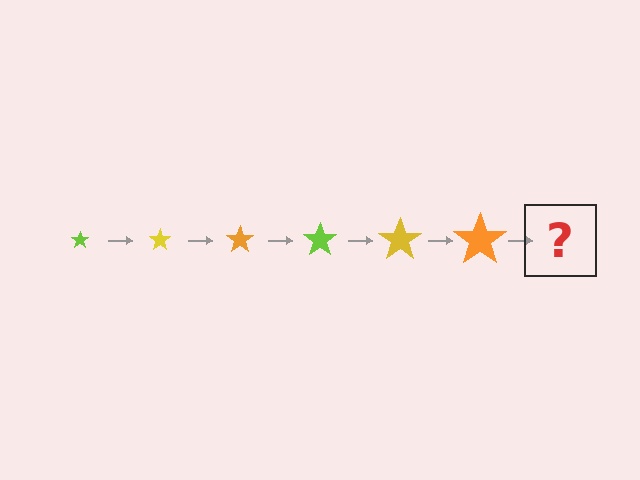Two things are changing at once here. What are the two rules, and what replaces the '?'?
The two rules are that the star grows larger each step and the color cycles through lime, yellow, and orange. The '?' should be a lime star, larger than the previous one.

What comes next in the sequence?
The next element should be a lime star, larger than the previous one.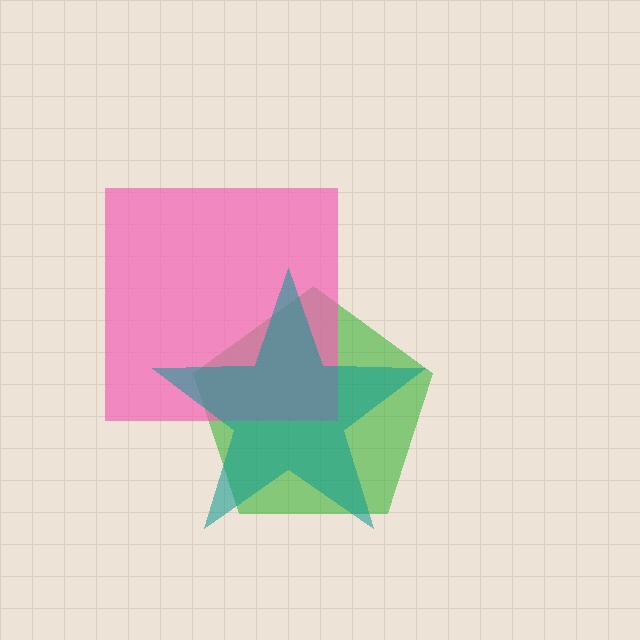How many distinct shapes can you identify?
There are 3 distinct shapes: a green pentagon, a pink square, a teal star.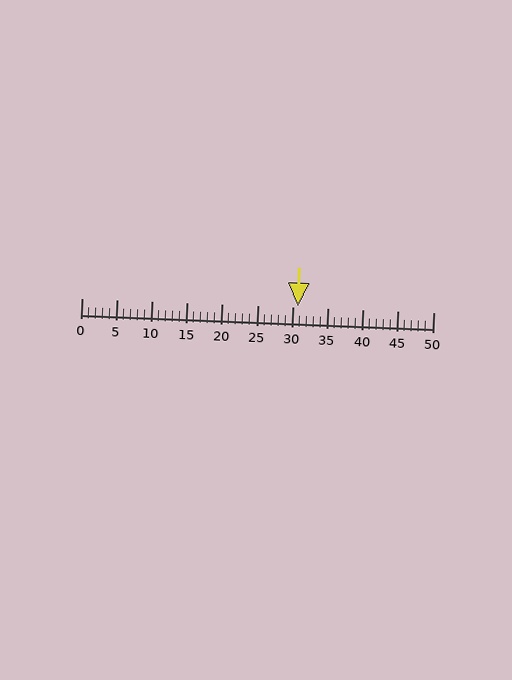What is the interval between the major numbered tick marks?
The major tick marks are spaced 5 units apart.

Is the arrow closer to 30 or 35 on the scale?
The arrow is closer to 30.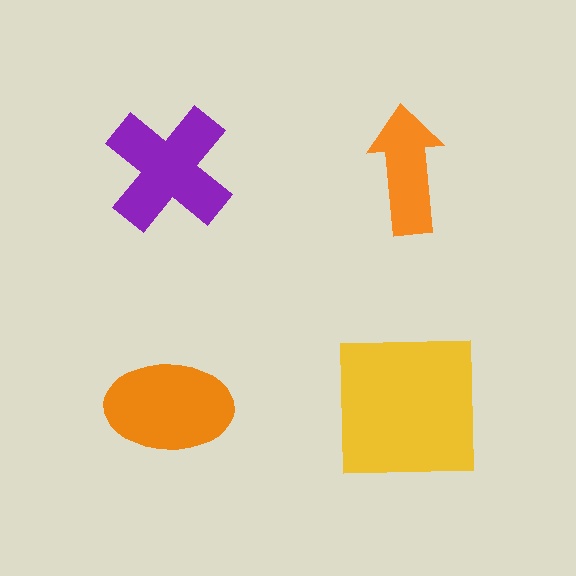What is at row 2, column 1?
An orange ellipse.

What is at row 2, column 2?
A yellow square.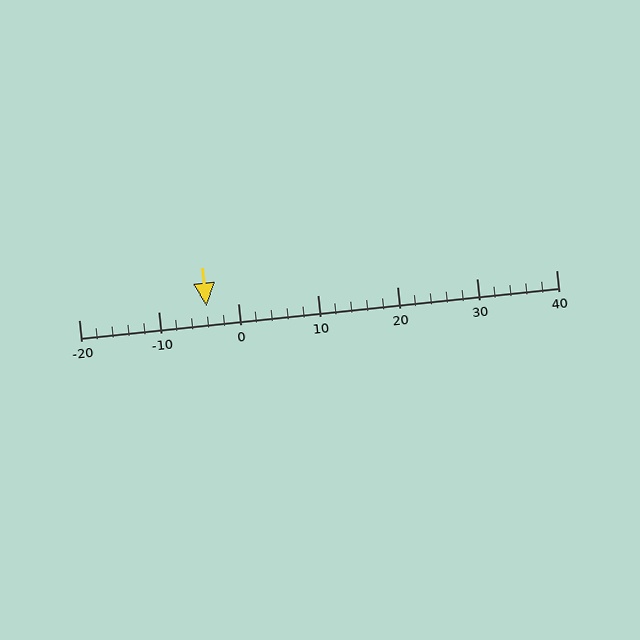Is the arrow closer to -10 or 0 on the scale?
The arrow is closer to 0.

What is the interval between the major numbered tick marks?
The major tick marks are spaced 10 units apart.